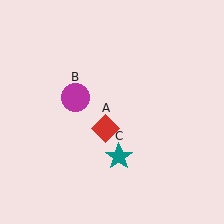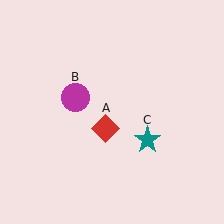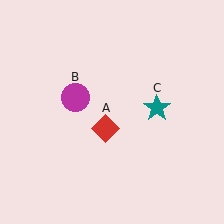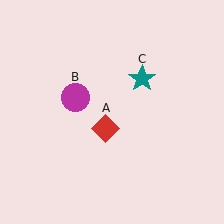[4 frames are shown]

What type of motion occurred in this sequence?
The teal star (object C) rotated counterclockwise around the center of the scene.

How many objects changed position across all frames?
1 object changed position: teal star (object C).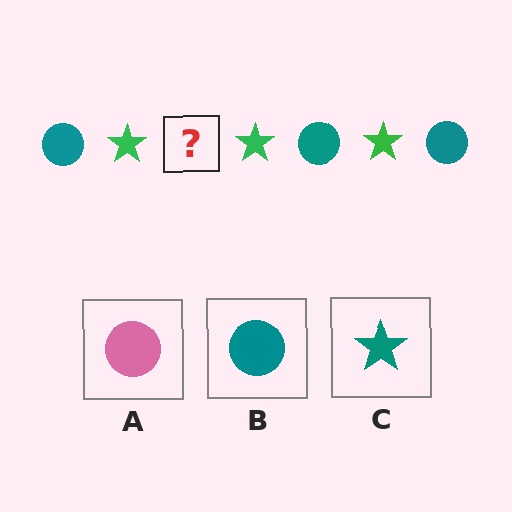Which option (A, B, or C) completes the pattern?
B.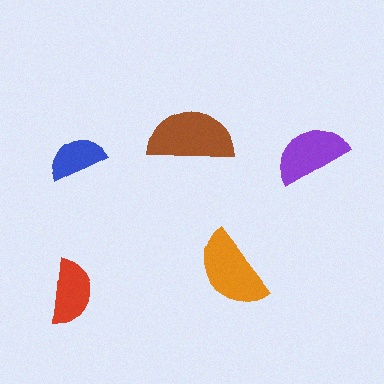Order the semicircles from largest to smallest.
the brown one, the orange one, the purple one, the red one, the blue one.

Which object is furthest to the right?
The purple semicircle is rightmost.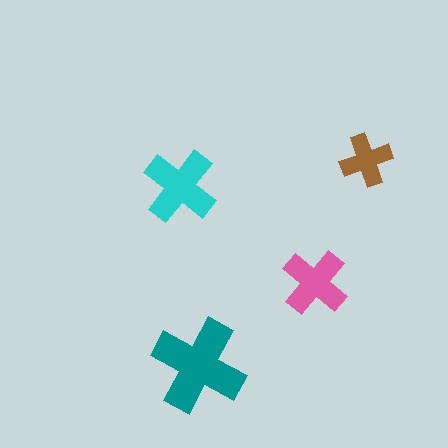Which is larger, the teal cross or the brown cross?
The teal one.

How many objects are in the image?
There are 4 objects in the image.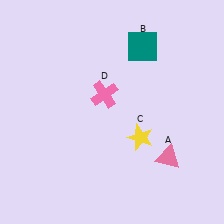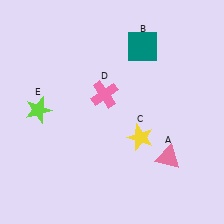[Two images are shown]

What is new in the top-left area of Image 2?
A lime star (E) was added in the top-left area of Image 2.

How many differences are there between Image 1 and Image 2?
There is 1 difference between the two images.